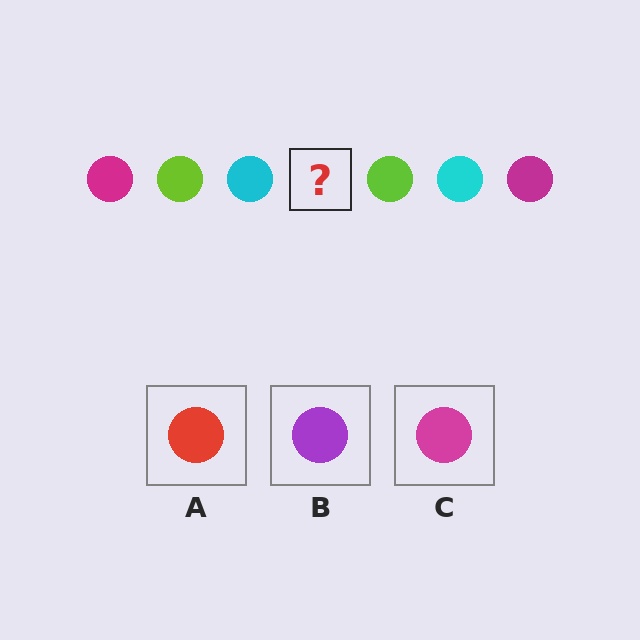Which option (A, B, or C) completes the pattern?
C.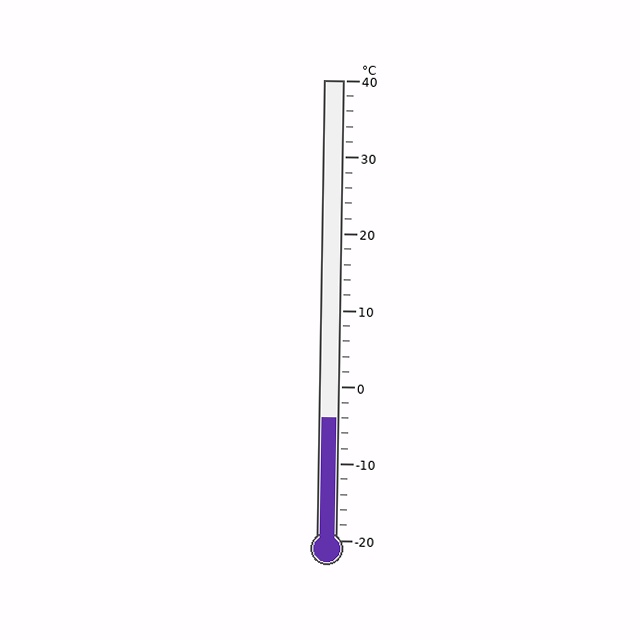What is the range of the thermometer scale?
The thermometer scale ranges from -20°C to 40°C.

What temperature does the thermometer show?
The thermometer shows approximately -4°C.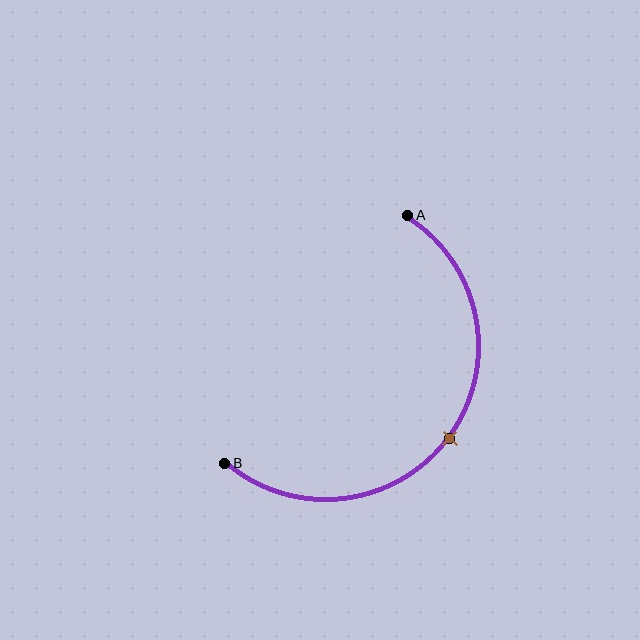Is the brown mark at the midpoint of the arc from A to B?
Yes. The brown mark lies on the arc at equal arc-length from both A and B — it is the arc midpoint.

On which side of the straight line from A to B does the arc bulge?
The arc bulges below and to the right of the straight line connecting A and B.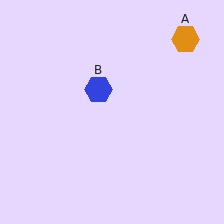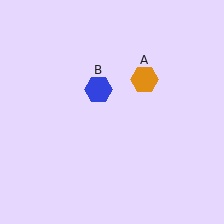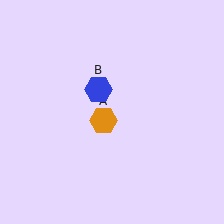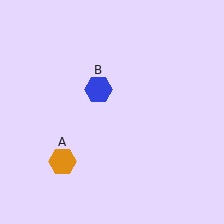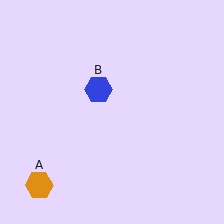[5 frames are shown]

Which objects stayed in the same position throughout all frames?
Blue hexagon (object B) remained stationary.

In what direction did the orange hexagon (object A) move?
The orange hexagon (object A) moved down and to the left.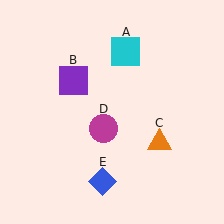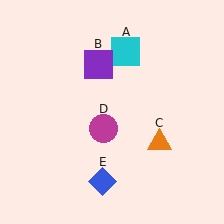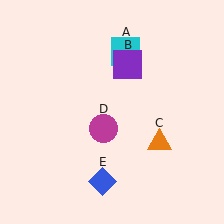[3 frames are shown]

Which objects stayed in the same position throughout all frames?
Cyan square (object A) and orange triangle (object C) and magenta circle (object D) and blue diamond (object E) remained stationary.